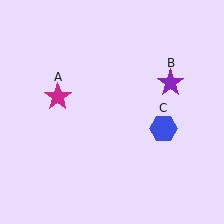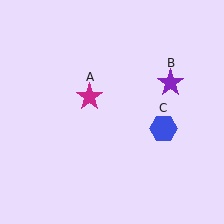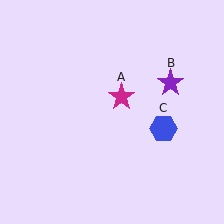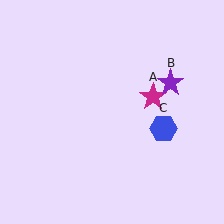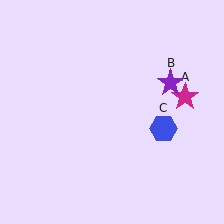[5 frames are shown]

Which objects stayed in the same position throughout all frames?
Purple star (object B) and blue hexagon (object C) remained stationary.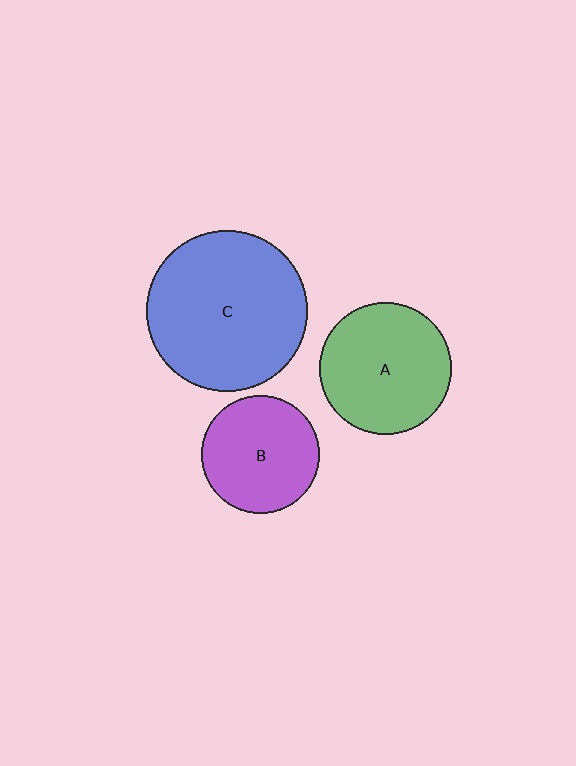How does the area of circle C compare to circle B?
Approximately 1.9 times.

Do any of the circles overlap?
No, none of the circles overlap.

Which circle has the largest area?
Circle C (blue).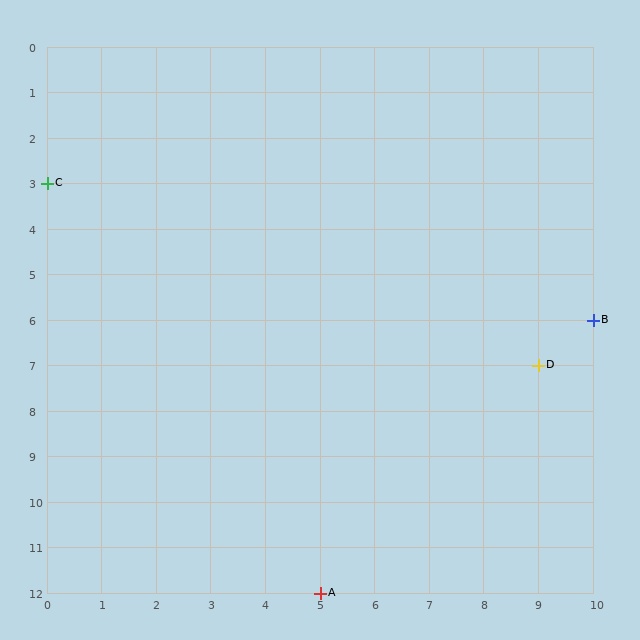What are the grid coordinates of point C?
Point C is at grid coordinates (0, 3).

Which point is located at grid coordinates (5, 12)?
Point A is at (5, 12).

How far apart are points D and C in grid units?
Points D and C are 9 columns and 4 rows apart (about 9.8 grid units diagonally).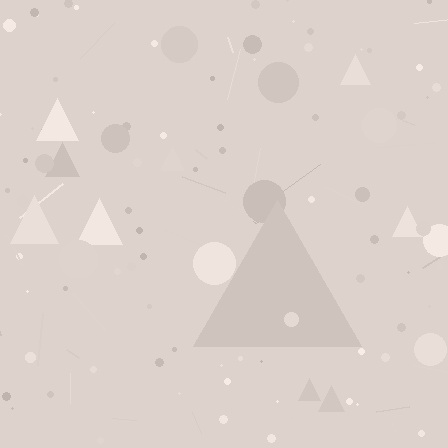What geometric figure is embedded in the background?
A triangle is embedded in the background.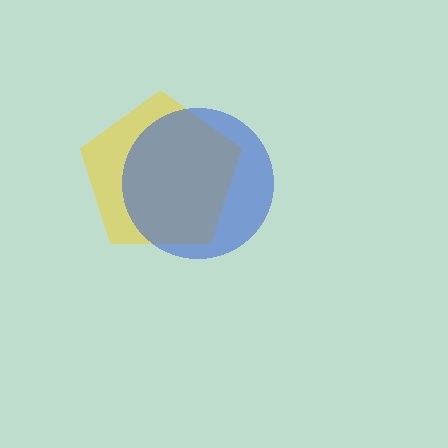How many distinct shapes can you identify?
There are 2 distinct shapes: a yellow pentagon, a blue circle.